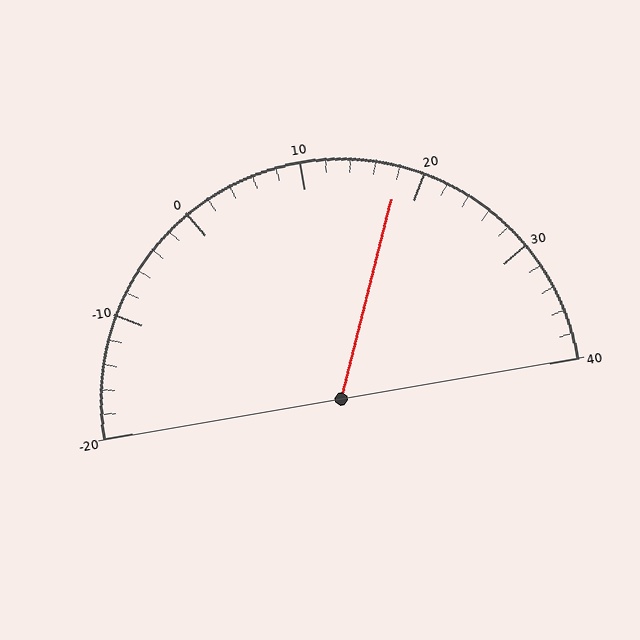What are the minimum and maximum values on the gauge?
The gauge ranges from -20 to 40.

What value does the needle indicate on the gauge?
The needle indicates approximately 18.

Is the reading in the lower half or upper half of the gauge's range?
The reading is in the upper half of the range (-20 to 40).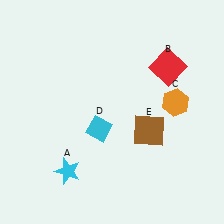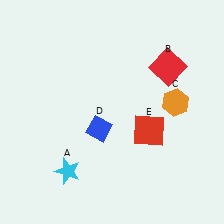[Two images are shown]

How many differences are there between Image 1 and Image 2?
There are 2 differences between the two images.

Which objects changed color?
D changed from cyan to blue. E changed from brown to red.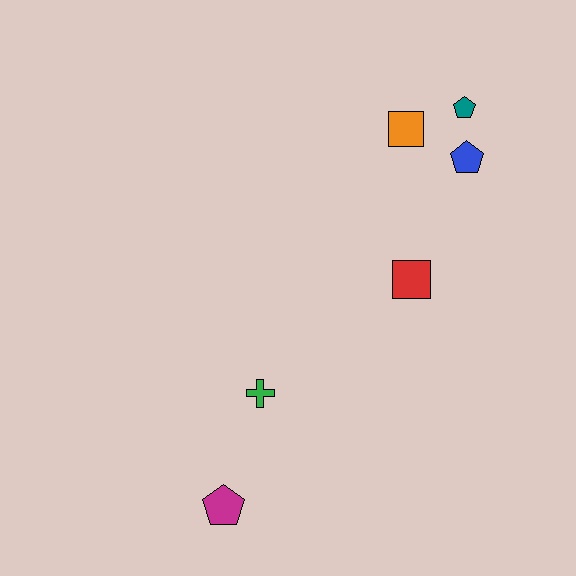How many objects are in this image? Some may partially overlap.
There are 6 objects.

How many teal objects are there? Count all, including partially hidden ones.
There is 1 teal object.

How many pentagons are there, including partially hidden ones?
There are 3 pentagons.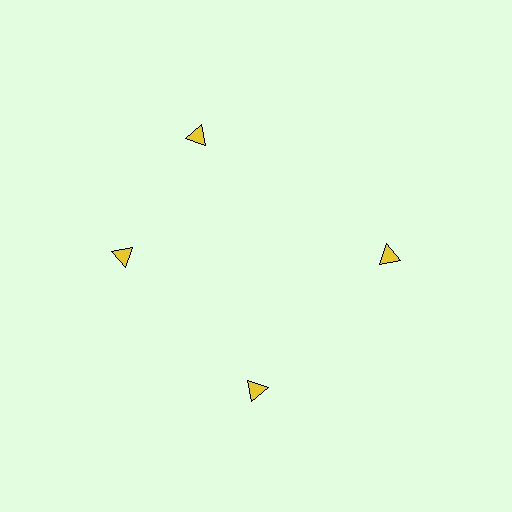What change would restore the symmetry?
The symmetry would be restored by rotating it back into even spacing with its neighbors so that all 4 triangles sit at equal angles and equal distance from the center.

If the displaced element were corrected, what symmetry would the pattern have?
It would have 4-fold rotational symmetry — the pattern would map onto itself every 90 degrees.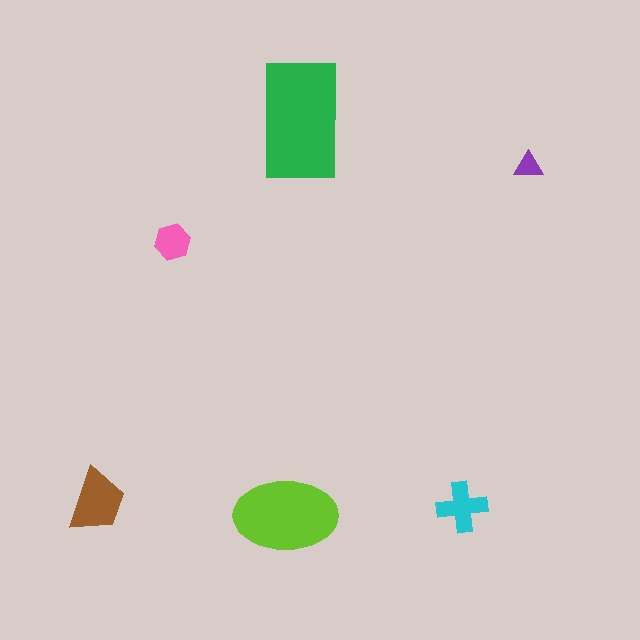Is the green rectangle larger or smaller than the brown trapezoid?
Larger.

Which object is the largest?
The green rectangle.